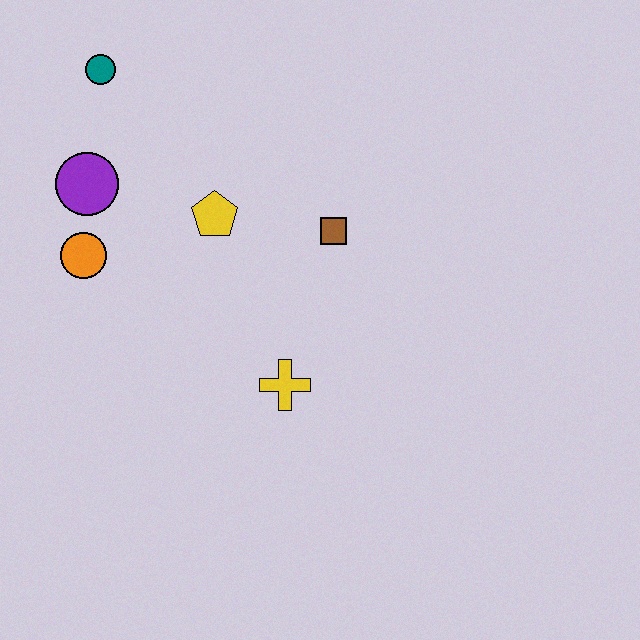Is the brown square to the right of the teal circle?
Yes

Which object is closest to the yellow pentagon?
The brown square is closest to the yellow pentagon.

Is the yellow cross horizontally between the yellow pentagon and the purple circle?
No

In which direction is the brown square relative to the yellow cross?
The brown square is above the yellow cross.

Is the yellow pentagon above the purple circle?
No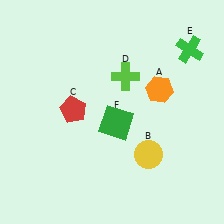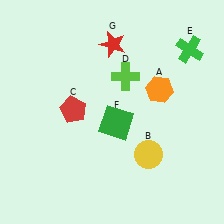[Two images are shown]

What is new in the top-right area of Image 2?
A red star (G) was added in the top-right area of Image 2.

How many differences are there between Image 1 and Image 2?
There is 1 difference between the two images.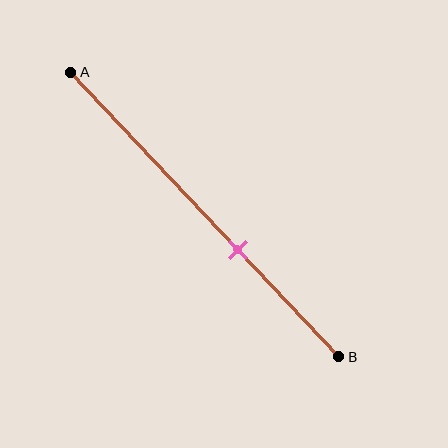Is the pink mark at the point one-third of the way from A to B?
No, the mark is at about 60% from A, not at the 33% one-third point.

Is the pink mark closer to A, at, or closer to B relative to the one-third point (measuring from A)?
The pink mark is closer to point B than the one-third point of segment AB.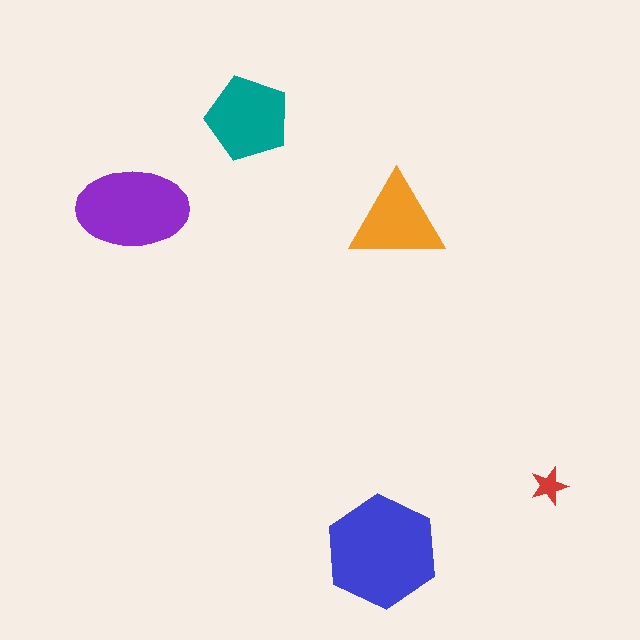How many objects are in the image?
There are 5 objects in the image.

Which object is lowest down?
The blue hexagon is bottommost.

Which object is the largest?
The blue hexagon.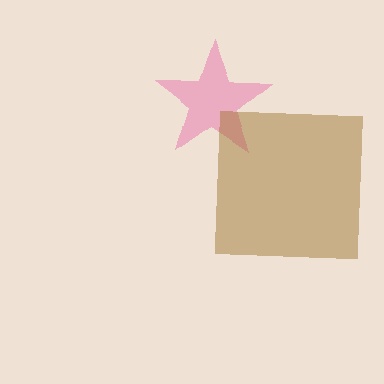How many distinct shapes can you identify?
There are 2 distinct shapes: a pink star, a brown square.